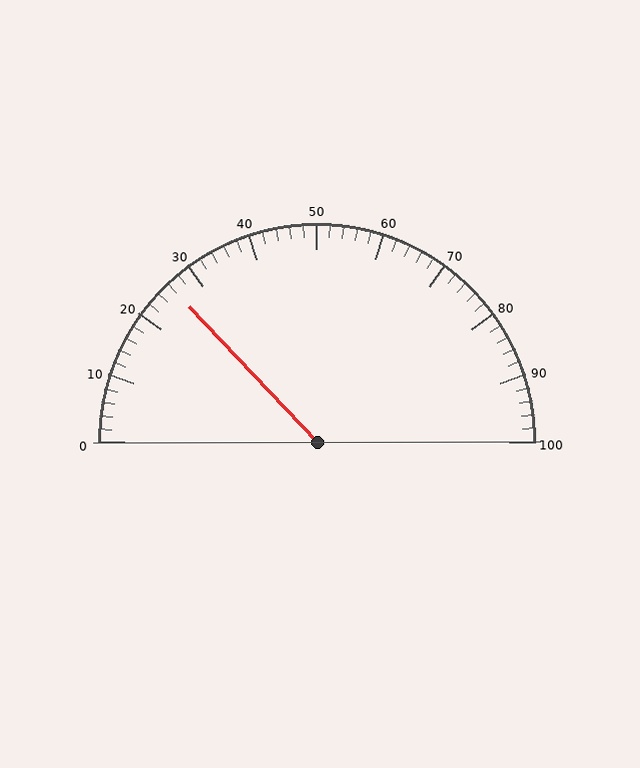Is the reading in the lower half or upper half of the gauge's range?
The reading is in the lower half of the range (0 to 100).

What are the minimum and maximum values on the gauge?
The gauge ranges from 0 to 100.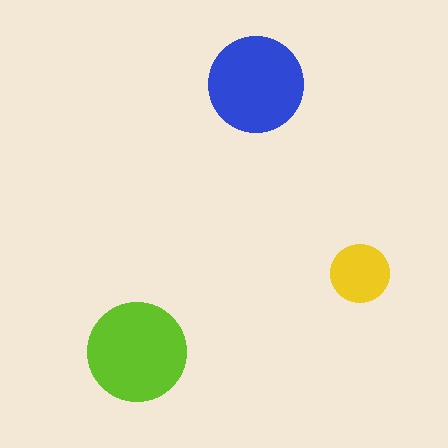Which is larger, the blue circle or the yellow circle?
The blue one.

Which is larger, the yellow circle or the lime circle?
The lime one.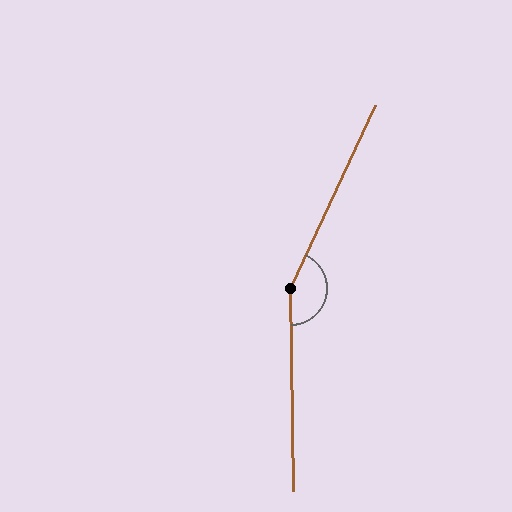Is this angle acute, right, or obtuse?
It is obtuse.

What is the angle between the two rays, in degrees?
Approximately 154 degrees.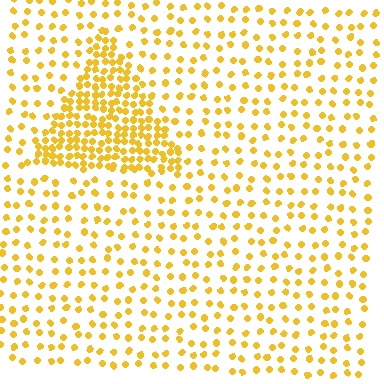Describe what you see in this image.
The image contains small yellow elements arranged at two different densities. A triangle-shaped region is visible where the elements are more densely packed than the surrounding area.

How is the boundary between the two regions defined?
The boundary is defined by a change in element density (approximately 2.7x ratio). All elements are the same color, size, and shape.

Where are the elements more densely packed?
The elements are more densely packed inside the triangle boundary.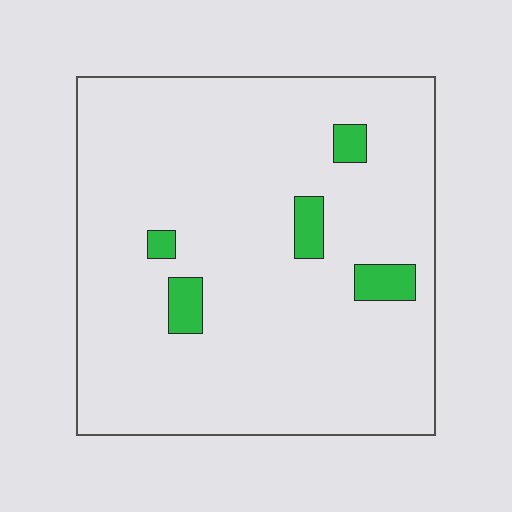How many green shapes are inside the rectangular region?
5.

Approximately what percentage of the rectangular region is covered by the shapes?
Approximately 5%.